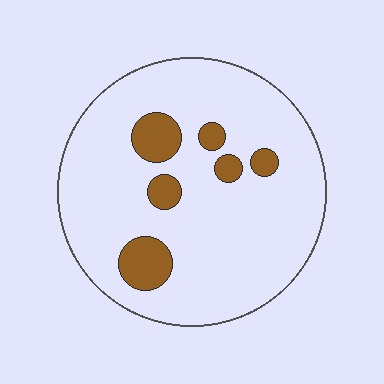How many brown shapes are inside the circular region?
6.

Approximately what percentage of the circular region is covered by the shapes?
Approximately 15%.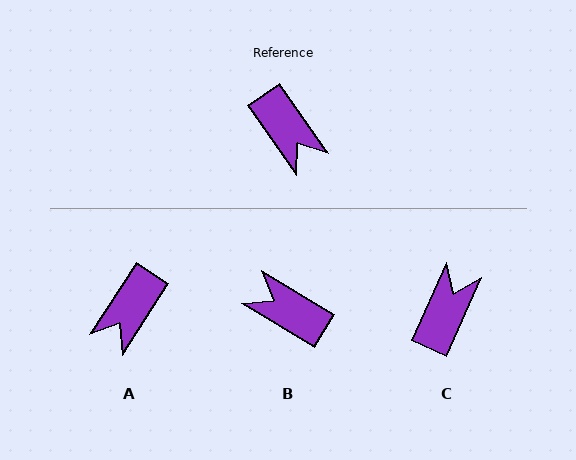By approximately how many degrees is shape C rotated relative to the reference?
Approximately 121 degrees counter-clockwise.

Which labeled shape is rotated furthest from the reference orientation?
B, about 157 degrees away.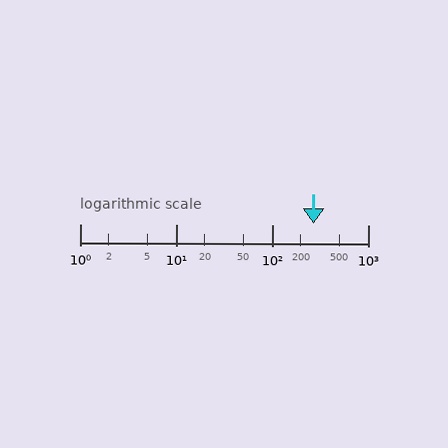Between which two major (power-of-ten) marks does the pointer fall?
The pointer is between 100 and 1000.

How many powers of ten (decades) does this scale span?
The scale spans 3 decades, from 1 to 1000.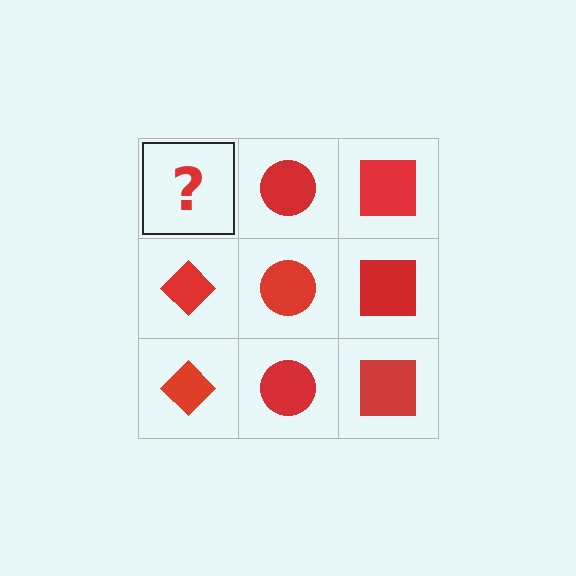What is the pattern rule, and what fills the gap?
The rule is that each column has a consistent shape. The gap should be filled with a red diamond.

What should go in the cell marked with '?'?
The missing cell should contain a red diamond.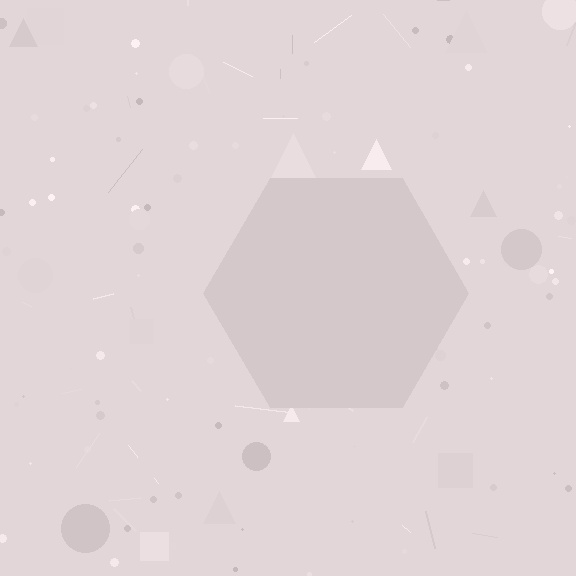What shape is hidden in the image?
A hexagon is hidden in the image.